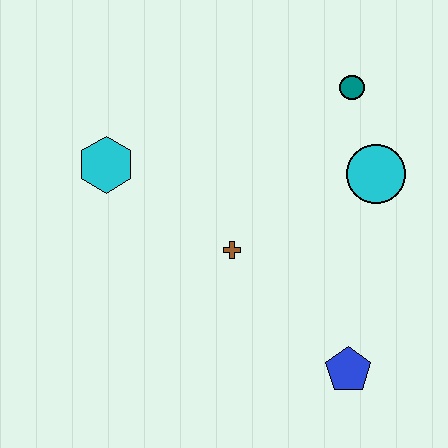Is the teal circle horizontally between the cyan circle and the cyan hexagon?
Yes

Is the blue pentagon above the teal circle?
No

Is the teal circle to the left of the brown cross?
No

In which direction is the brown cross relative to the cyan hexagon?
The brown cross is to the right of the cyan hexagon.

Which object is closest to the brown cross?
The cyan hexagon is closest to the brown cross.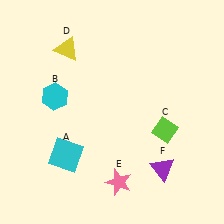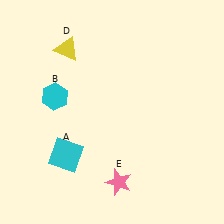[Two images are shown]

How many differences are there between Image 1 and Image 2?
There are 2 differences between the two images.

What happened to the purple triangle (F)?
The purple triangle (F) was removed in Image 2. It was in the bottom-right area of Image 1.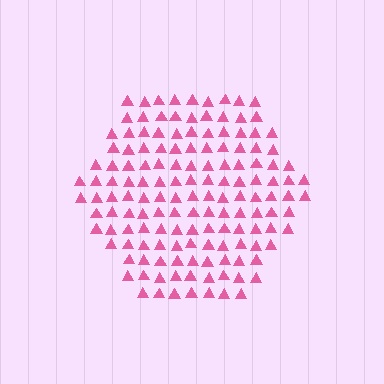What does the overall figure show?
The overall figure shows a hexagon.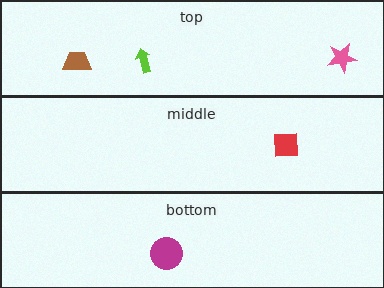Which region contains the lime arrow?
The top region.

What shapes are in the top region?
The pink star, the brown trapezoid, the lime arrow.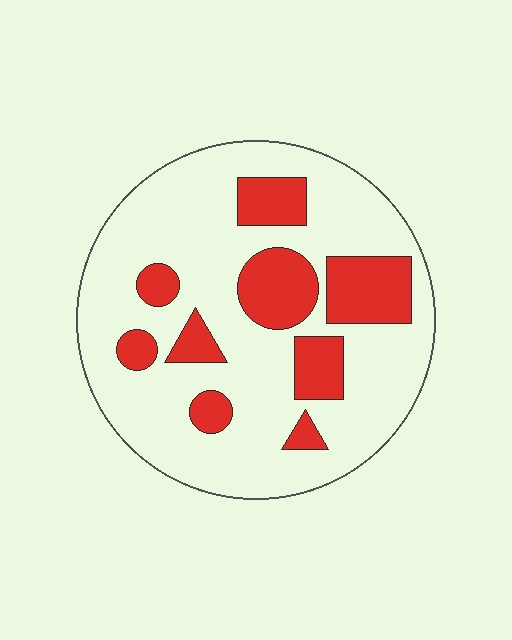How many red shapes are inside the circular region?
9.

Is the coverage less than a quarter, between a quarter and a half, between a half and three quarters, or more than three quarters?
Less than a quarter.